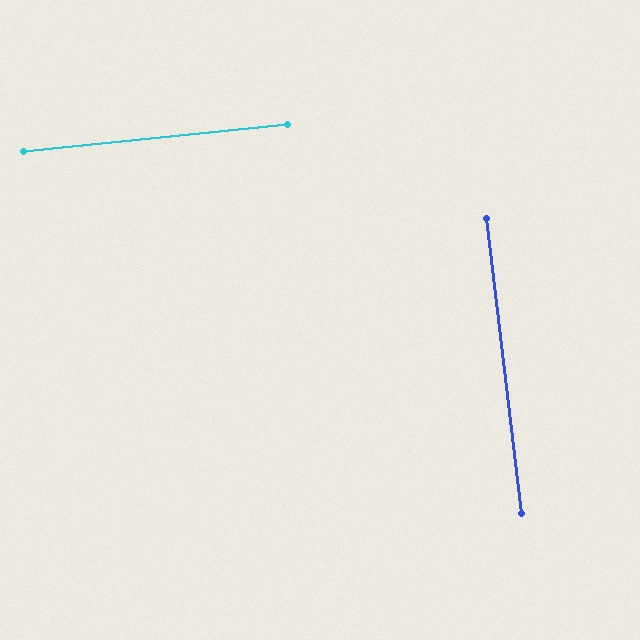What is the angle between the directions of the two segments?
Approximately 89 degrees.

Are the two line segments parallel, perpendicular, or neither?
Perpendicular — they meet at approximately 89°.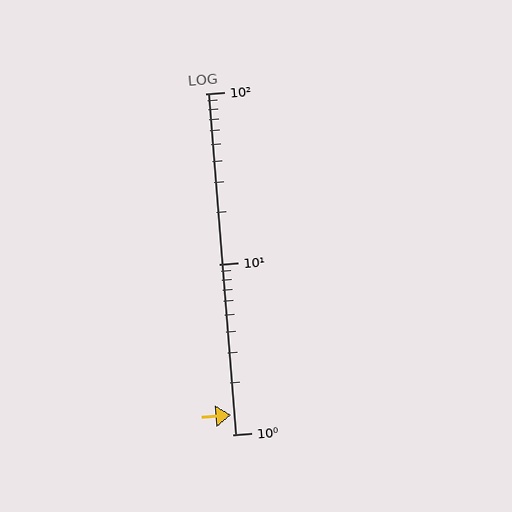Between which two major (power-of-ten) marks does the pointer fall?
The pointer is between 1 and 10.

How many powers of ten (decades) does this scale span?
The scale spans 2 decades, from 1 to 100.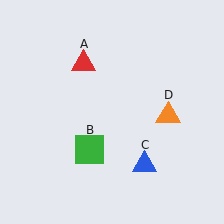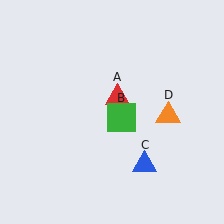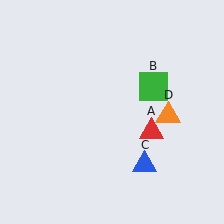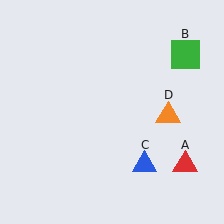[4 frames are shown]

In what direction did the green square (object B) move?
The green square (object B) moved up and to the right.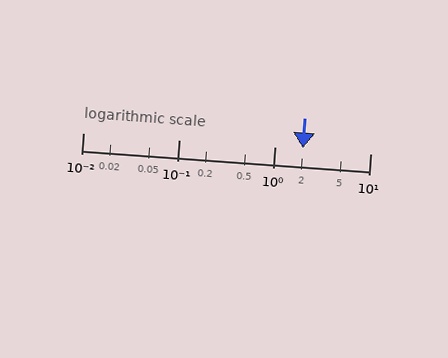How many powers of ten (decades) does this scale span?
The scale spans 3 decades, from 0.01 to 10.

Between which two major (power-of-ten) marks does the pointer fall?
The pointer is between 1 and 10.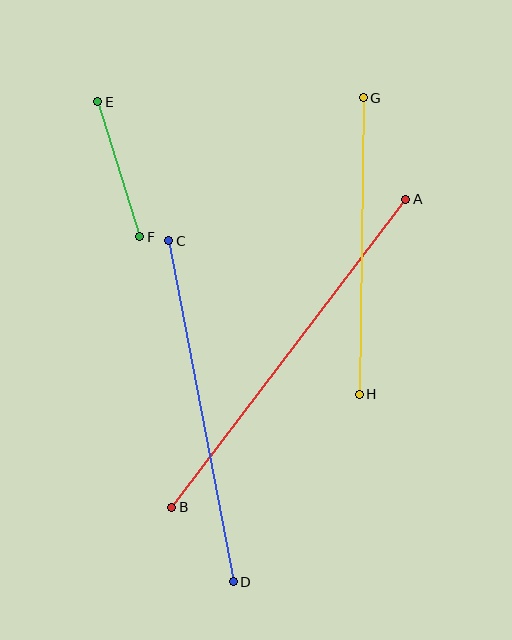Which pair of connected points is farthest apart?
Points A and B are farthest apart.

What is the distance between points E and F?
The distance is approximately 141 pixels.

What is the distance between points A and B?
The distance is approximately 387 pixels.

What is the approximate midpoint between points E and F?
The midpoint is at approximately (119, 169) pixels.